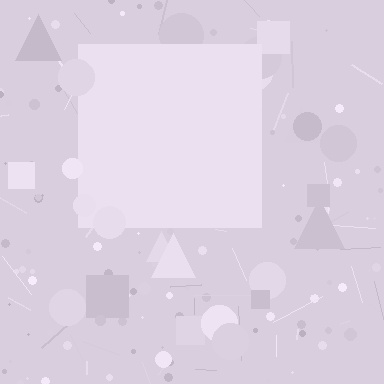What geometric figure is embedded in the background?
A square is embedded in the background.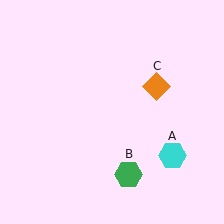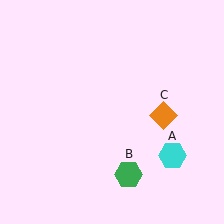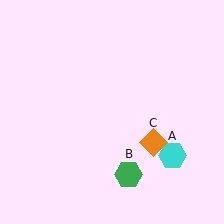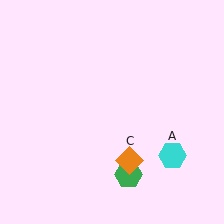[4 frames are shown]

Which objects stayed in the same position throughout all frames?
Cyan hexagon (object A) and green hexagon (object B) remained stationary.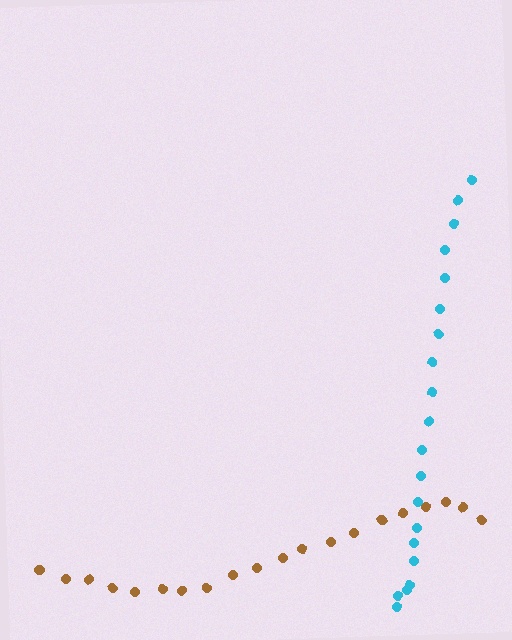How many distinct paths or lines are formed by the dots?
There are 2 distinct paths.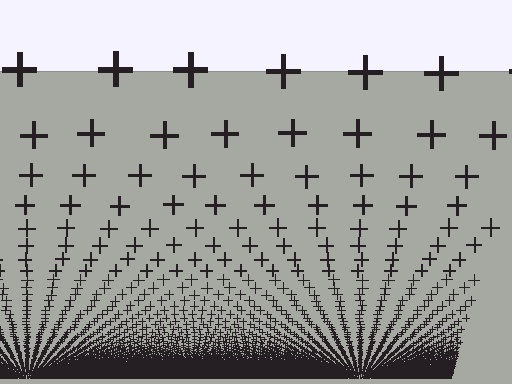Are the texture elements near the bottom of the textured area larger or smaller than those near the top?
Smaller. The gradient is inverted — elements near the bottom are smaller and denser.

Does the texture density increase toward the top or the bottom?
Density increases toward the bottom.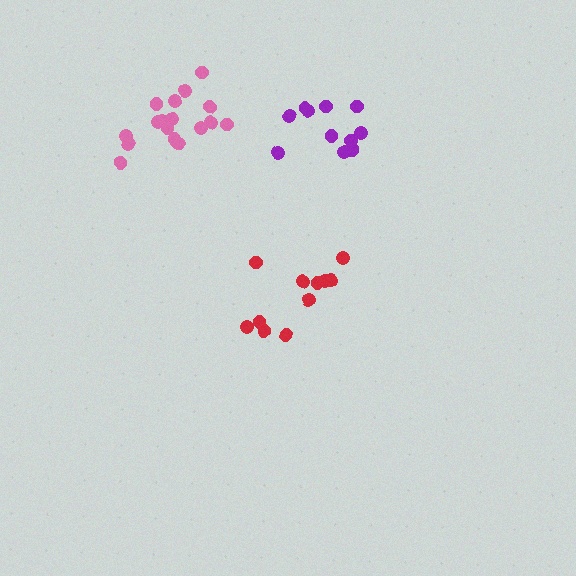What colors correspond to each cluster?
The clusters are colored: red, pink, purple.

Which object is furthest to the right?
The purple cluster is rightmost.